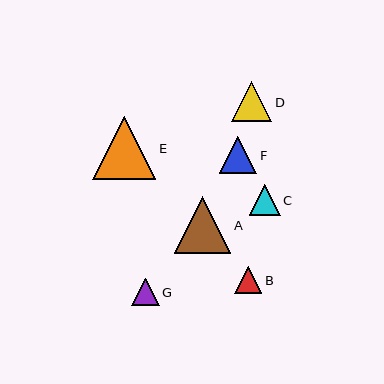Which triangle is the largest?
Triangle E is the largest with a size of approximately 63 pixels.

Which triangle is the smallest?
Triangle B is the smallest with a size of approximately 27 pixels.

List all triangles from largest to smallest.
From largest to smallest: E, A, D, F, C, G, B.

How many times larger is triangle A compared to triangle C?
Triangle A is approximately 1.8 times the size of triangle C.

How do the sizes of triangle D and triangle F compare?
Triangle D and triangle F are approximately the same size.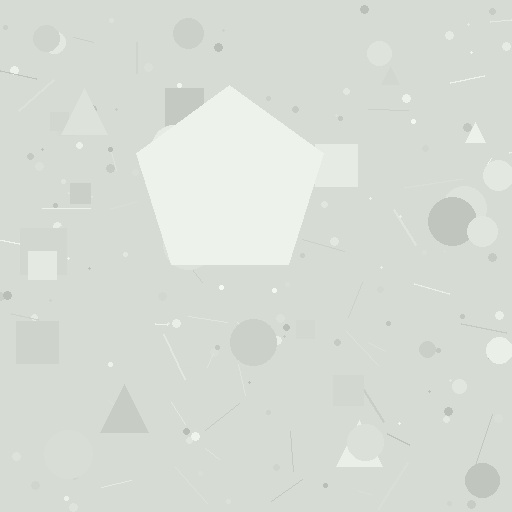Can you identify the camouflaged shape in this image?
The camouflaged shape is a pentagon.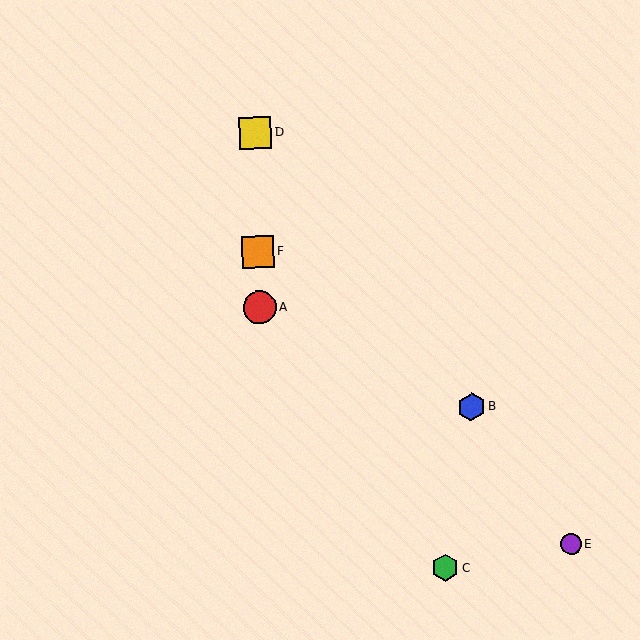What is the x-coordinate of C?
Object C is at x≈445.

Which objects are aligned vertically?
Objects A, D, F are aligned vertically.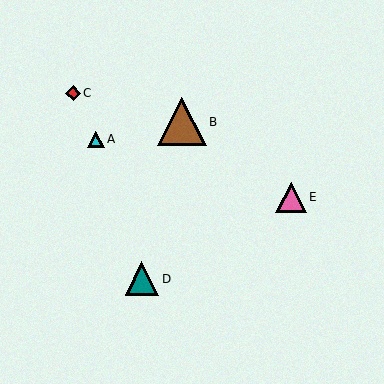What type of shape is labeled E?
Shape E is a pink triangle.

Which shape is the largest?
The brown triangle (labeled B) is the largest.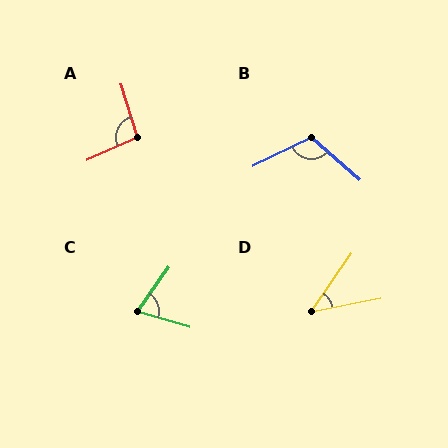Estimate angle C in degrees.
Approximately 72 degrees.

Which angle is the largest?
B, at approximately 113 degrees.